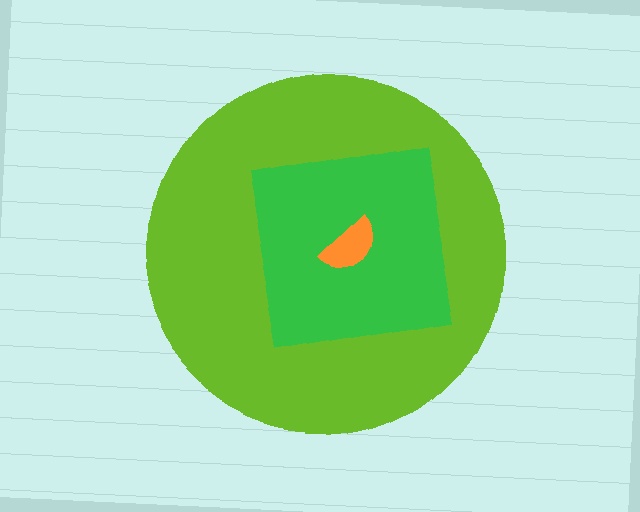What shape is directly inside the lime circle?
The green square.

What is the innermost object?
The orange semicircle.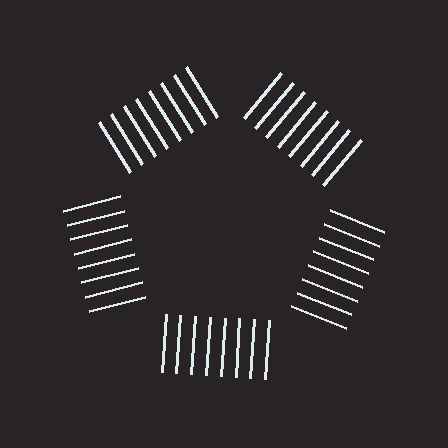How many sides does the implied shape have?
5 sides — the line-ends trace a pentagon.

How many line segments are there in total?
40 — 8 along each of the 5 edges.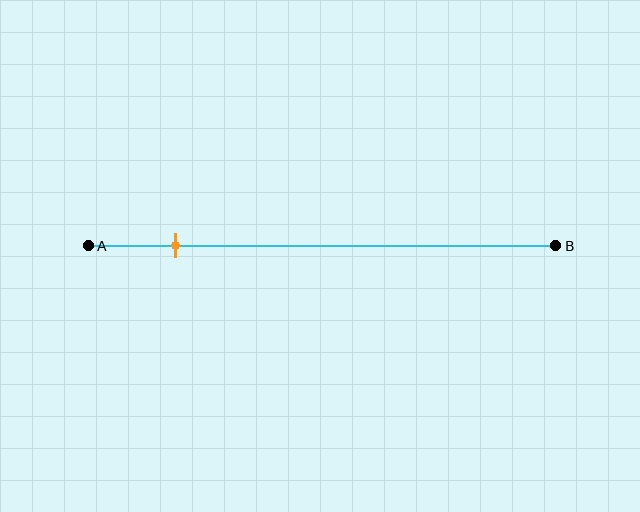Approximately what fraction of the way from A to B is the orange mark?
The orange mark is approximately 20% of the way from A to B.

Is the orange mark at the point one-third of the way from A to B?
No, the mark is at about 20% from A, not at the 33% one-third point.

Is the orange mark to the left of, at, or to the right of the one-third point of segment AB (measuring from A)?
The orange mark is to the left of the one-third point of segment AB.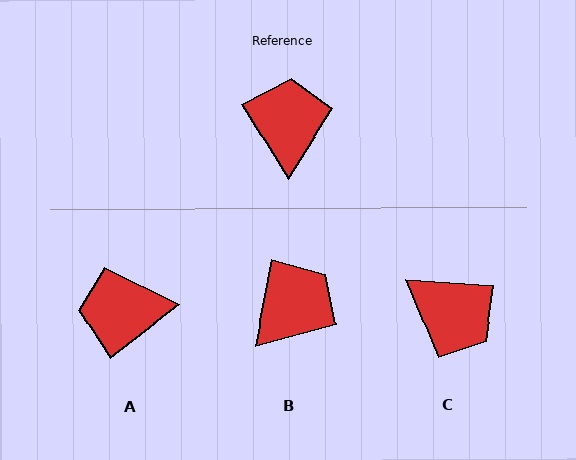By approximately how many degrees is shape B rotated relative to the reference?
Approximately 43 degrees clockwise.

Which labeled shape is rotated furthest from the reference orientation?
C, about 126 degrees away.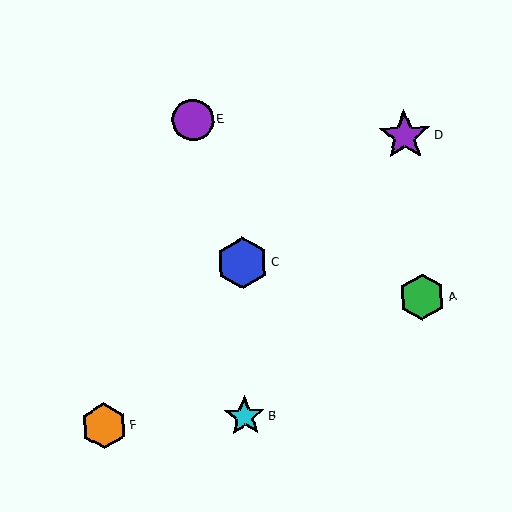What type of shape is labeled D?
Shape D is a purple star.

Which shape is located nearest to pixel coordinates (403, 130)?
The purple star (labeled D) at (405, 136) is nearest to that location.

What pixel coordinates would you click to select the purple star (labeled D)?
Click at (405, 136) to select the purple star D.